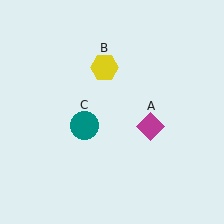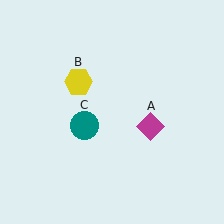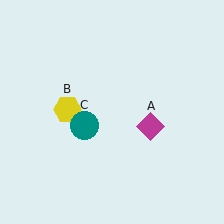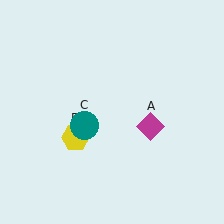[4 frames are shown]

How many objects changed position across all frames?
1 object changed position: yellow hexagon (object B).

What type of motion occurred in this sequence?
The yellow hexagon (object B) rotated counterclockwise around the center of the scene.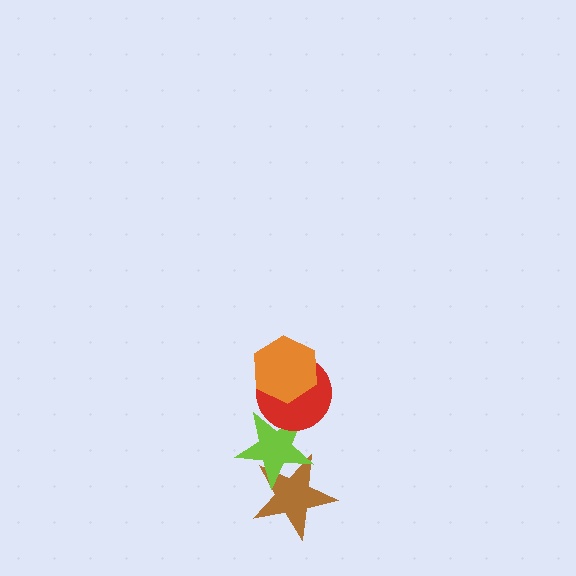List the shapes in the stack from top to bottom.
From top to bottom: the orange hexagon, the red circle, the lime star, the brown star.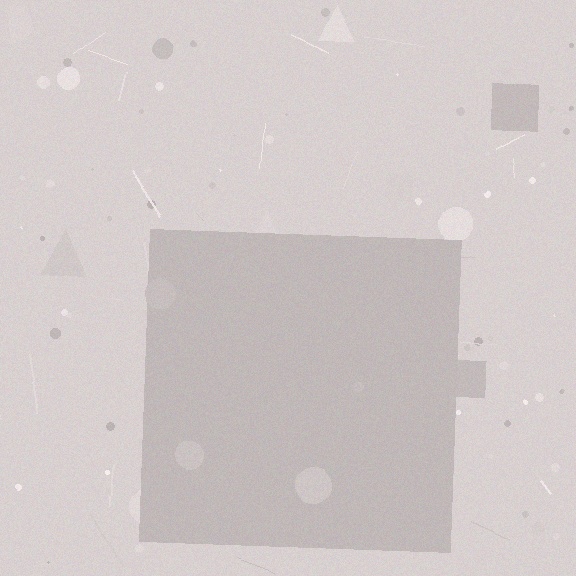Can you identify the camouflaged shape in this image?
The camouflaged shape is a square.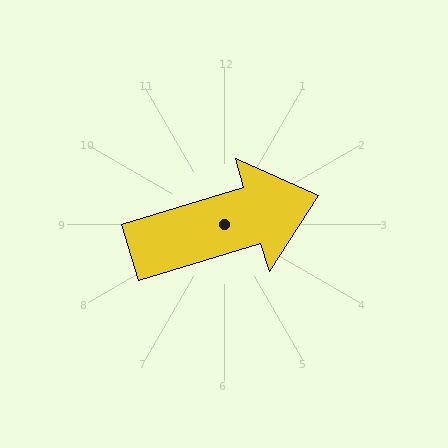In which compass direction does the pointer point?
East.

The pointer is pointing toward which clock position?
Roughly 2 o'clock.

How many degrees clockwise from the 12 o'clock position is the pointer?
Approximately 73 degrees.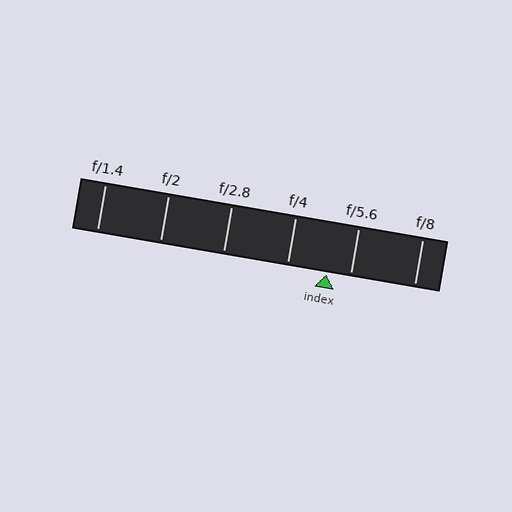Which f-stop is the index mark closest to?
The index mark is closest to f/5.6.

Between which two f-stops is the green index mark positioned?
The index mark is between f/4 and f/5.6.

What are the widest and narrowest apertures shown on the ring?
The widest aperture shown is f/1.4 and the narrowest is f/8.